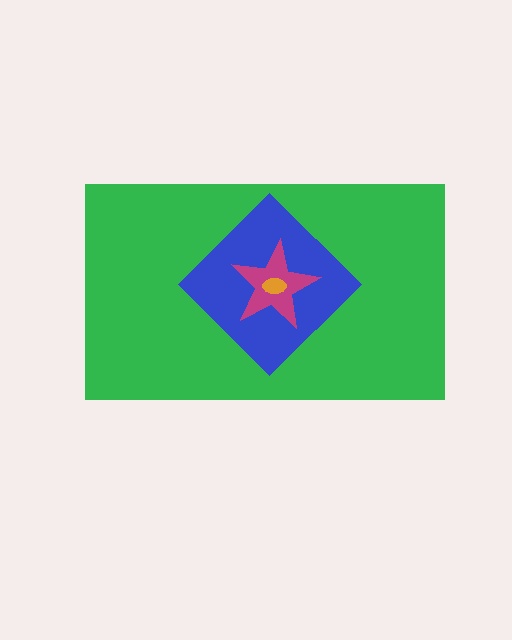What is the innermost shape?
The orange ellipse.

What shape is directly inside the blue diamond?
The magenta star.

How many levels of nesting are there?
4.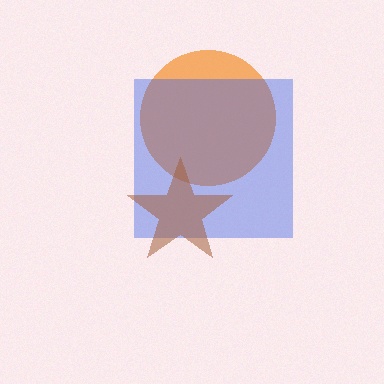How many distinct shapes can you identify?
There are 3 distinct shapes: an orange circle, a blue square, a brown star.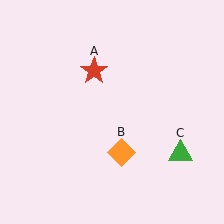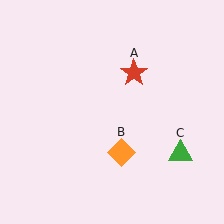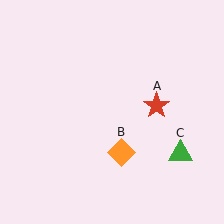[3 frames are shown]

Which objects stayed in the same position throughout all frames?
Orange diamond (object B) and green triangle (object C) remained stationary.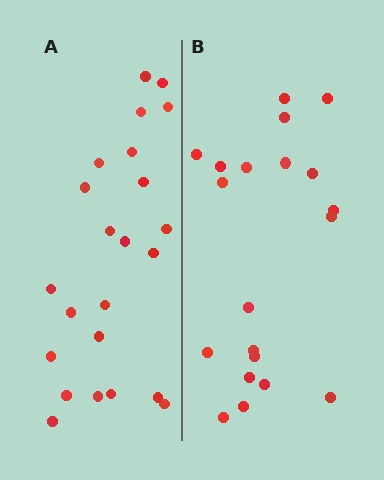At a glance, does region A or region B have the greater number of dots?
Region A (the left region) has more dots.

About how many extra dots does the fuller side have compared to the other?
Region A has just a few more — roughly 2 or 3 more dots than region B.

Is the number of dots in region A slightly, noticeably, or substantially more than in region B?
Region A has only slightly more — the two regions are fairly close. The ratio is roughly 1.1 to 1.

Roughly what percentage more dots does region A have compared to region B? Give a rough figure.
About 15% more.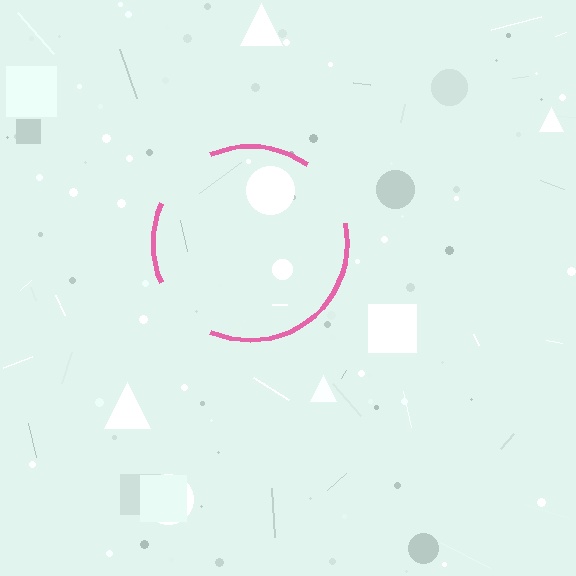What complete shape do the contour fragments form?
The contour fragments form a circle.